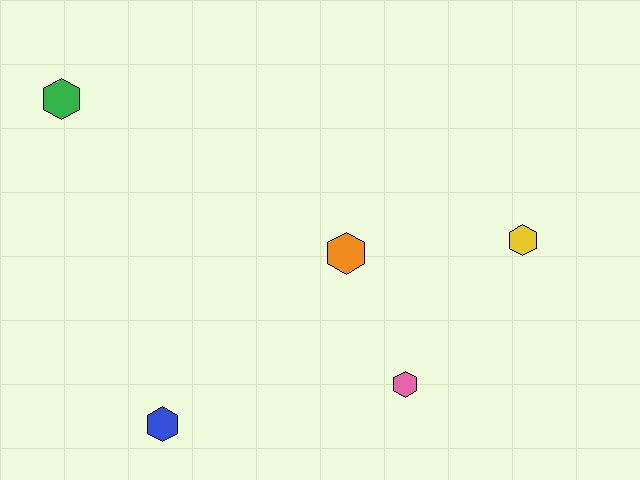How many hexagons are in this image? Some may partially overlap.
There are 5 hexagons.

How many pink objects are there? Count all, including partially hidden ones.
There is 1 pink object.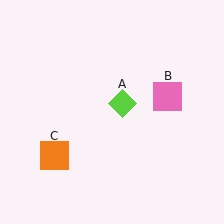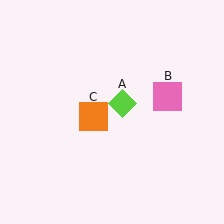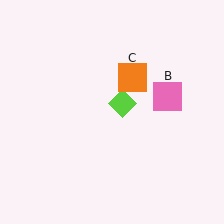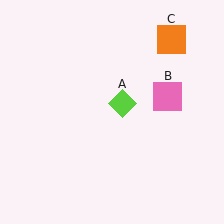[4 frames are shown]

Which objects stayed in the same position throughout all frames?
Lime diamond (object A) and pink square (object B) remained stationary.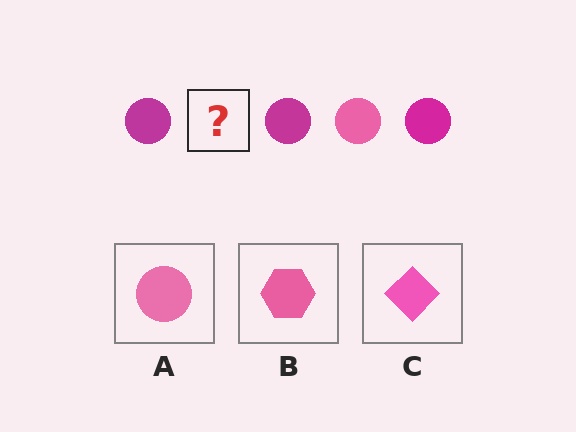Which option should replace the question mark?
Option A.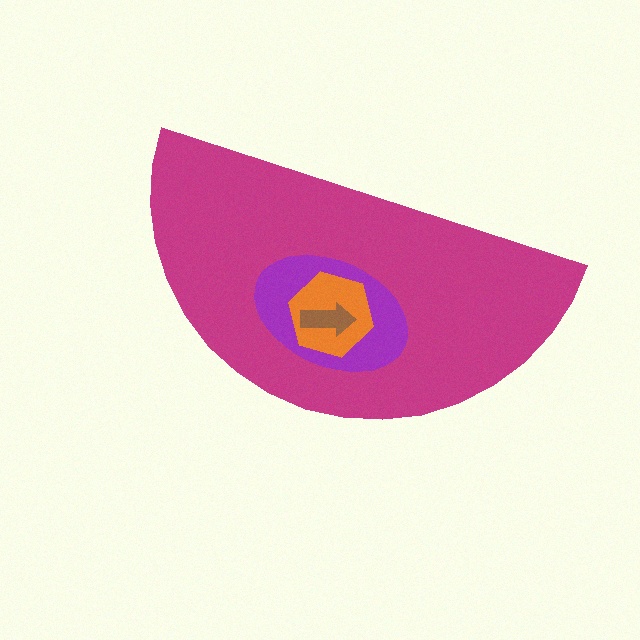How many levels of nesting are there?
4.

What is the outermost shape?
The magenta semicircle.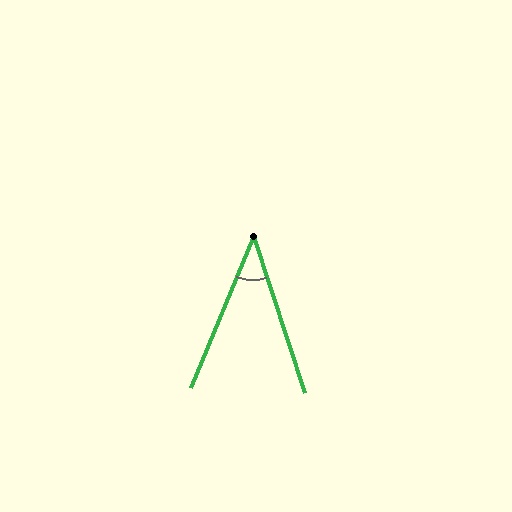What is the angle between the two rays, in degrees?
Approximately 41 degrees.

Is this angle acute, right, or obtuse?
It is acute.